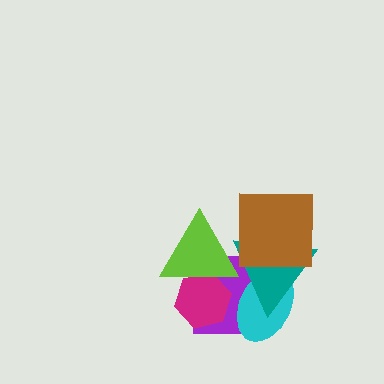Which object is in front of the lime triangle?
The teal triangle is in front of the lime triangle.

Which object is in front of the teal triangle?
The brown square is in front of the teal triangle.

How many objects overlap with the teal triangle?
4 objects overlap with the teal triangle.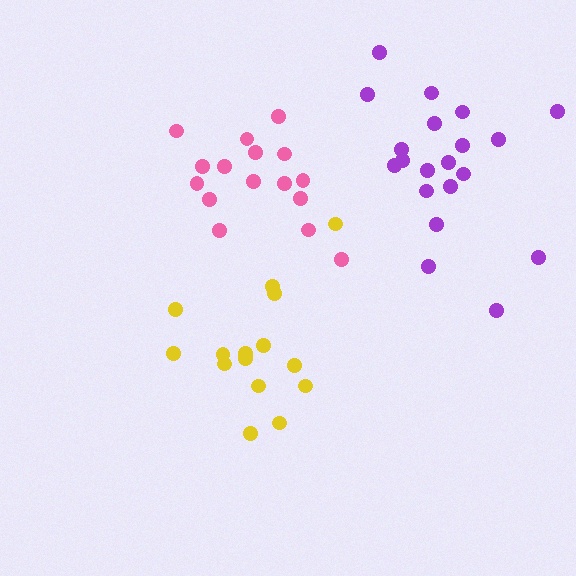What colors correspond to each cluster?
The clusters are colored: pink, yellow, purple.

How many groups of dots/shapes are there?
There are 3 groups.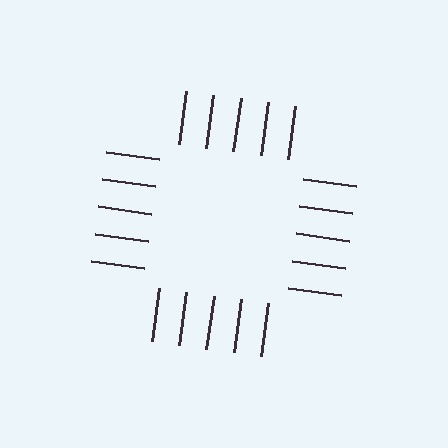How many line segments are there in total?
20 — 5 along each of the 4 edges.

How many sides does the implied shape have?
4 sides — the line-ends trace a square.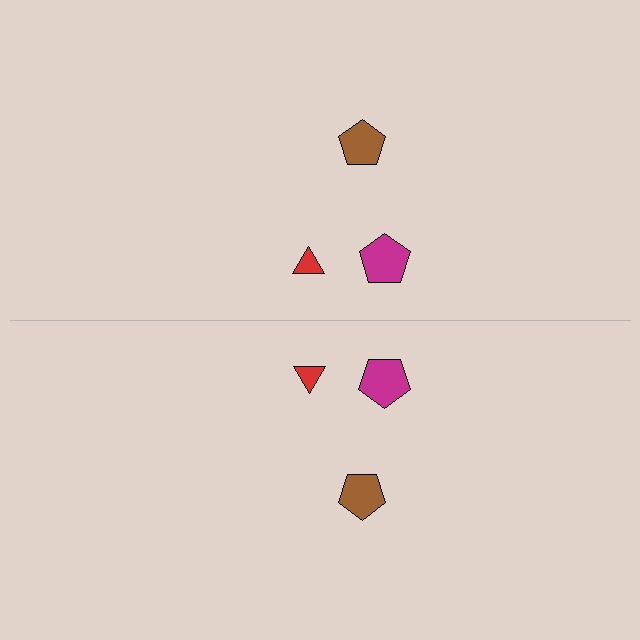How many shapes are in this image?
There are 6 shapes in this image.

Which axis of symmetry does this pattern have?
The pattern has a horizontal axis of symmetry running through the center of the image.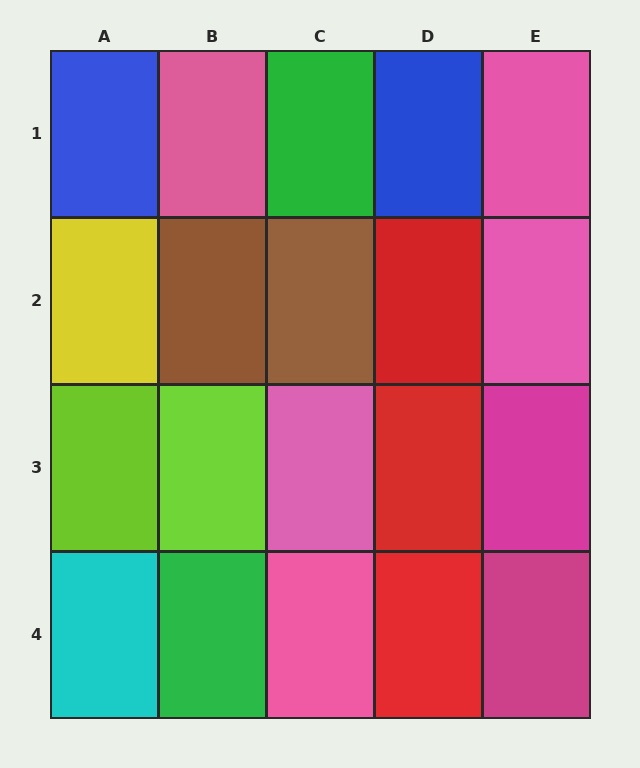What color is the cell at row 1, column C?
Green.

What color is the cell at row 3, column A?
Lime.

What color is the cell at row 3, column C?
Pink.